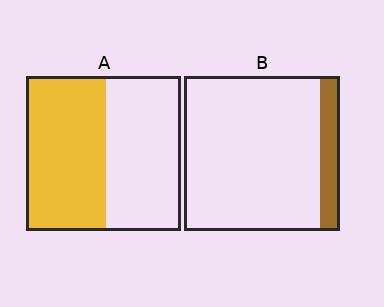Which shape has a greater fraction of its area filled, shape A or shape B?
Shape A.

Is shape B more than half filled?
No.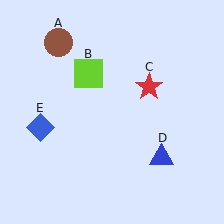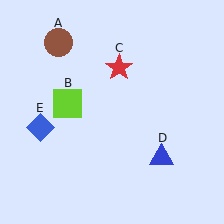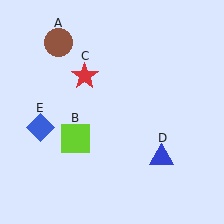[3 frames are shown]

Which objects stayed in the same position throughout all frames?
Brown circle (object A) and blue triangle (object D) and blue diamond (object E) remained stationary.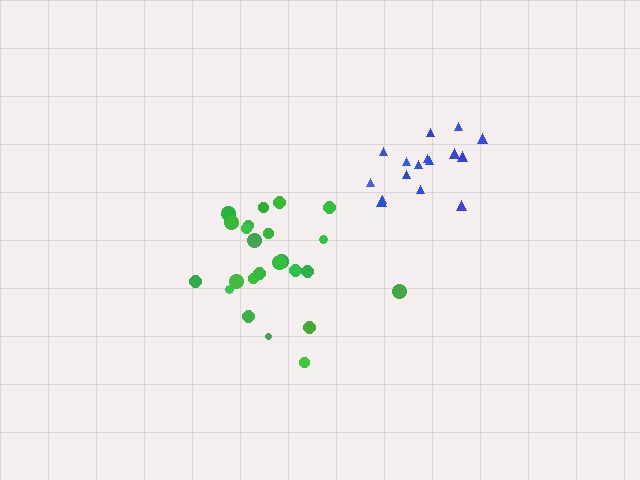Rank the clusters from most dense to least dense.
blue, green.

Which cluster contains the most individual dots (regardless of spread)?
Green (24).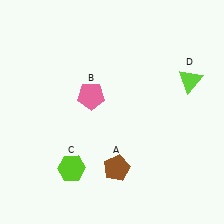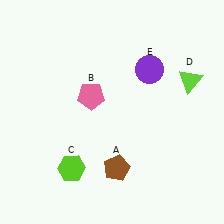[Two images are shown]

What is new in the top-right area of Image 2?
A purple circle (E) was added in the top-right area of Image 2.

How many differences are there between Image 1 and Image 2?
There is 1 difference between the two images.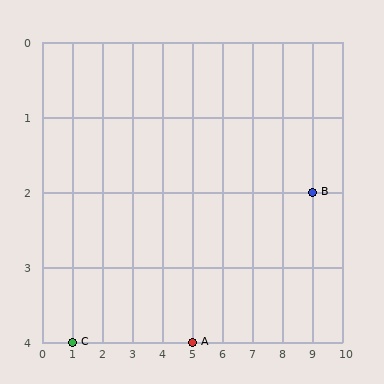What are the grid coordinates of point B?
Point B is at grid coordinates (9, 2).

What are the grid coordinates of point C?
Point C is at grid coordinates (1, 4).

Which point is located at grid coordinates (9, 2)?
Point B is at (9, 2).